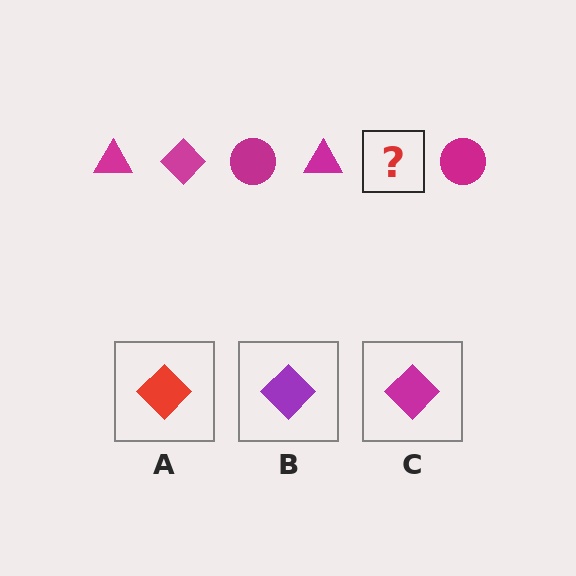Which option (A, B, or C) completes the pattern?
C.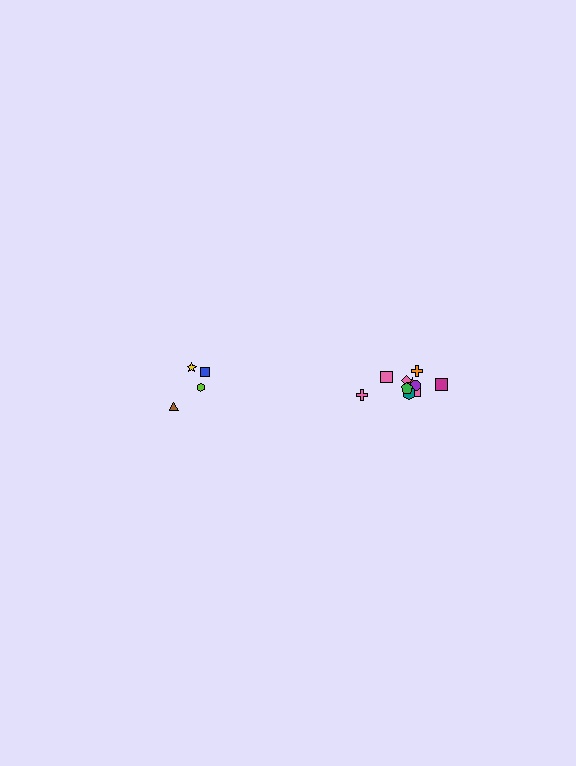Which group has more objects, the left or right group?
The right group.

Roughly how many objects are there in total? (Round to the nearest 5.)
Roughly 15 objects in total.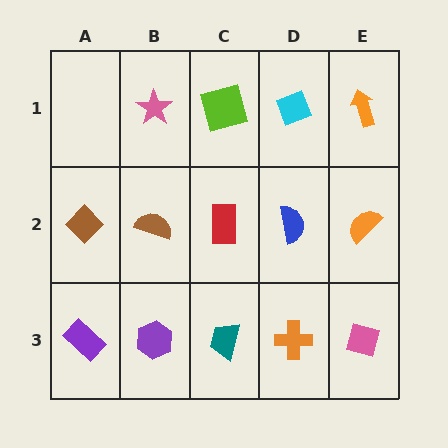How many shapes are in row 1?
4 shapes.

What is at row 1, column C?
A lime square.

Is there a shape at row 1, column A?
No, that cell is empty.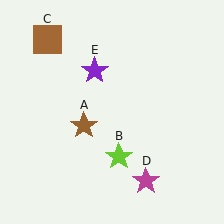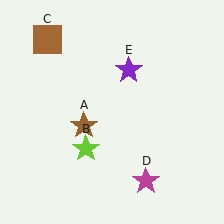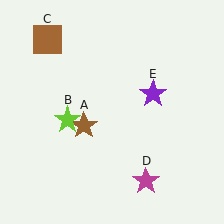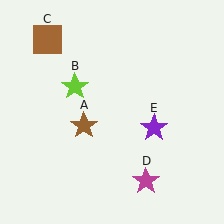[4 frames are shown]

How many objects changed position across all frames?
2 objects changed position: lime star (object B), purple star (object E).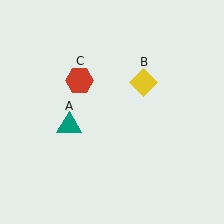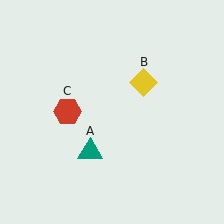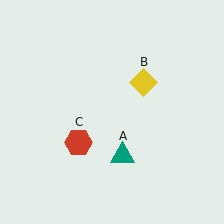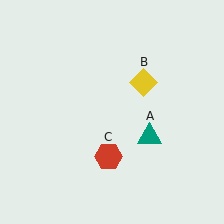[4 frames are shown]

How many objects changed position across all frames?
2 objects changed position: teal triangle (object A), red hexagon (object C).